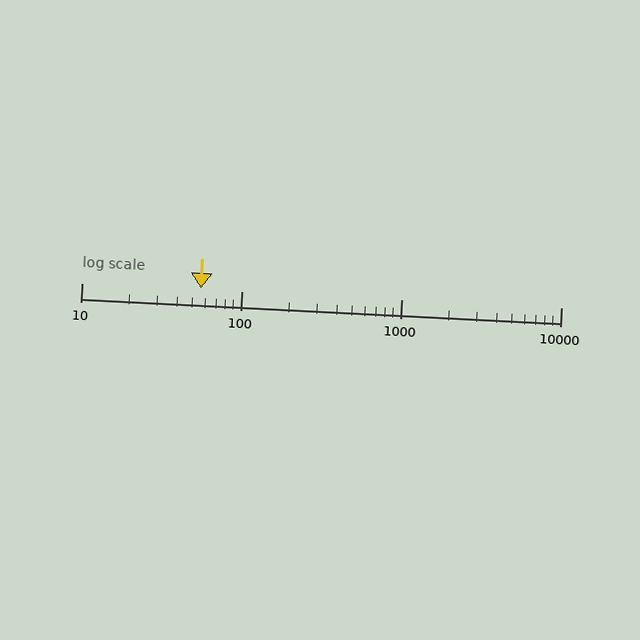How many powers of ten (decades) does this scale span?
The scale spans 3 decades, from 10 to 10000.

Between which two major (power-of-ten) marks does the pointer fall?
The pointer is between 10 and 100.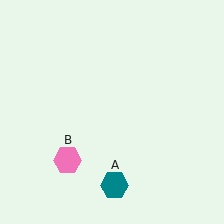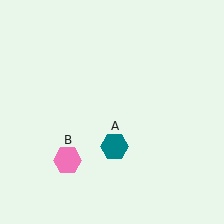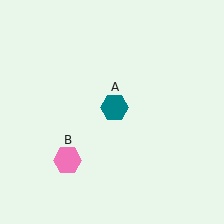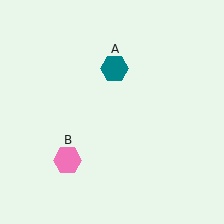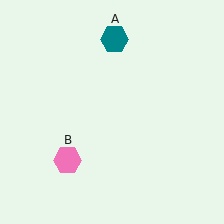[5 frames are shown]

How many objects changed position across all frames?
1 object changed position: teal hexagon (object A).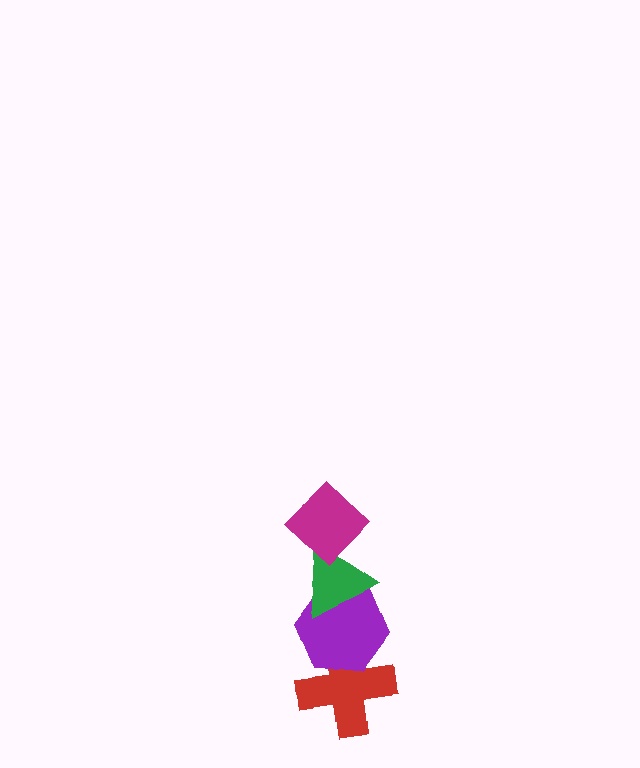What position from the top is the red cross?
The red cross is 4th from the top.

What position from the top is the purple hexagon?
The purple hexagon is 3rd from the top.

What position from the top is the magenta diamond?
The magenta diamond is 1st from the top.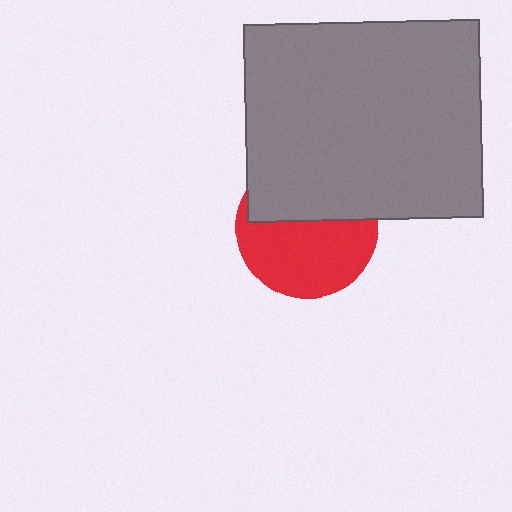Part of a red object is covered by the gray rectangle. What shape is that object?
It is a circle.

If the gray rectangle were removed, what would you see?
You would see the complete red circle.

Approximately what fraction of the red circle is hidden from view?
Roughly 44% of the red circle is hidden behind the gray rectangle.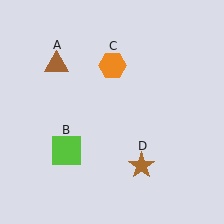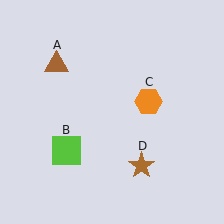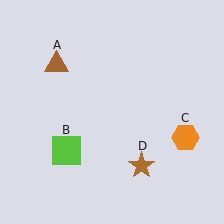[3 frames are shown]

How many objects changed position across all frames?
1 object changed position: orange hexagon (object C).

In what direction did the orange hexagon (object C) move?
The orange hexagon (object C) moved down and to the right.